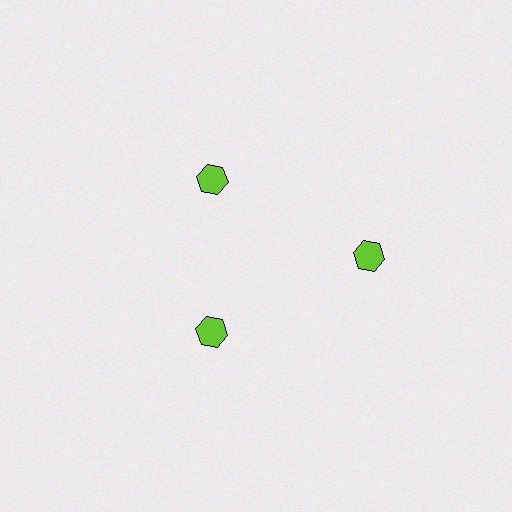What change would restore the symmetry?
The symmetry would be restored by moving it inward, back onto the ring so that all 3 hexagons sit at equal angles and equal distance from the center.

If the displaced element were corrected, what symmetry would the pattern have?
It would have 3-fold rotational symmetry — the pattern would map onto itself every 120 degrees.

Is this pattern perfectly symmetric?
No. The 3 lime hexagons are arranged in a ring, but one element near the 3 o'clock position is pushed outward from the center, breaking the 3-fold rotational symmetry.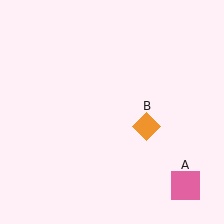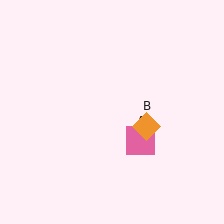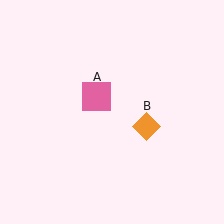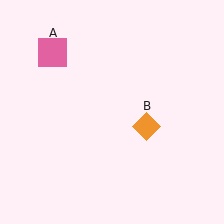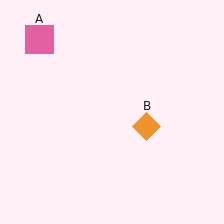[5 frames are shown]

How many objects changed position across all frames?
1 object changed position: pink square (object A).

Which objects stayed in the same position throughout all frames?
Orange diamond (object B) remained stationary.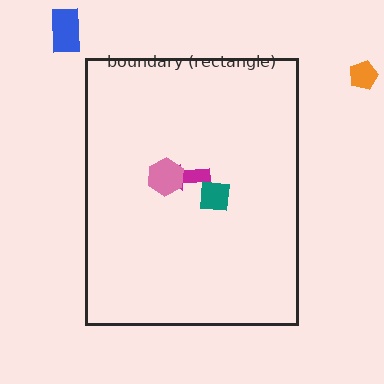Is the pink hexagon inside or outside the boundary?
Inside.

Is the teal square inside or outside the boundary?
Inside.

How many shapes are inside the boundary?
3 inside, 2 outside.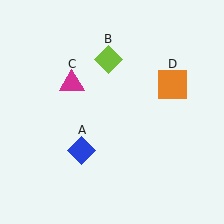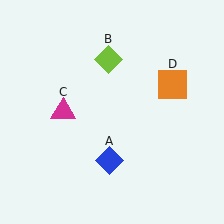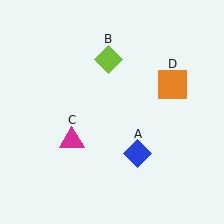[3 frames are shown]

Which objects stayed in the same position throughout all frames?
Lime diamond (object B) and orange square (object D) remained stationary.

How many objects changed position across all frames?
2 objects changed position: blue diamond (object A), magenta triangle (object C).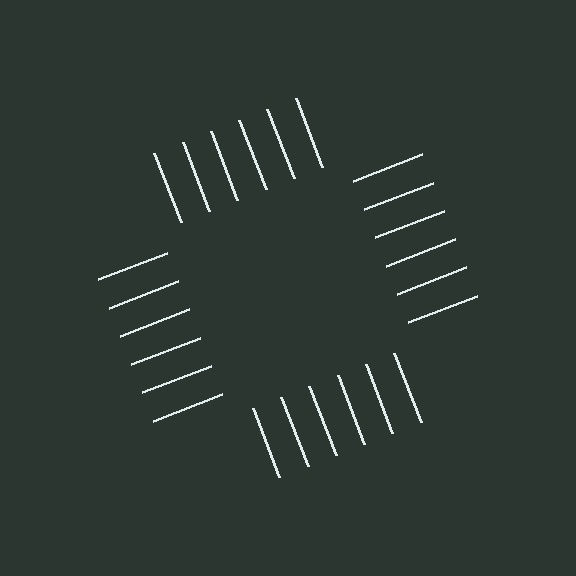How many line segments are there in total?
24 — 6 along each of the 4 edges.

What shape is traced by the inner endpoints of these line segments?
An illusory square — the line segments terminate on its edges but no continuous stroke is drawn.